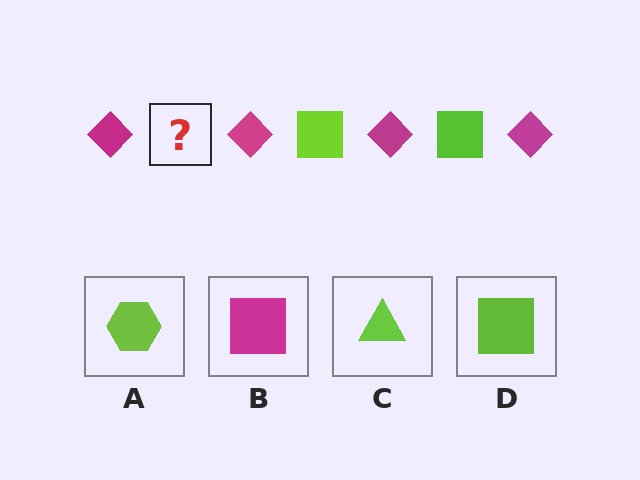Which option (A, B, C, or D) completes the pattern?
D.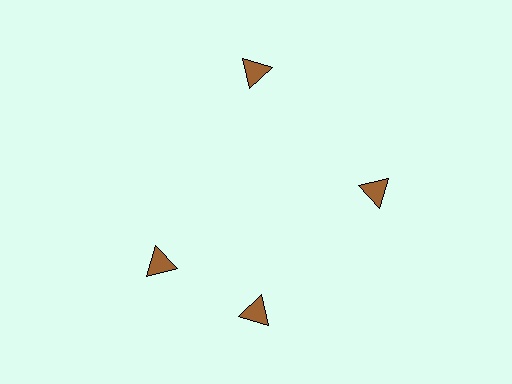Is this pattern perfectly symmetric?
No. The 4 brown triangles are arranged in a ring, but one element near the 9 o'clock position is rotated out of alignment along the ring, breaking the 4-fold rotational symmetry.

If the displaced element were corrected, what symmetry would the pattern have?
It would have 4-fold rotational symmetry — the pattern would map onto itself every 90 degrees.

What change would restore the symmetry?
The symmetry would be restored by rotating it back into even spacing with its neighbors so that all 4 triangles sit at equal angles and equal distance from the center.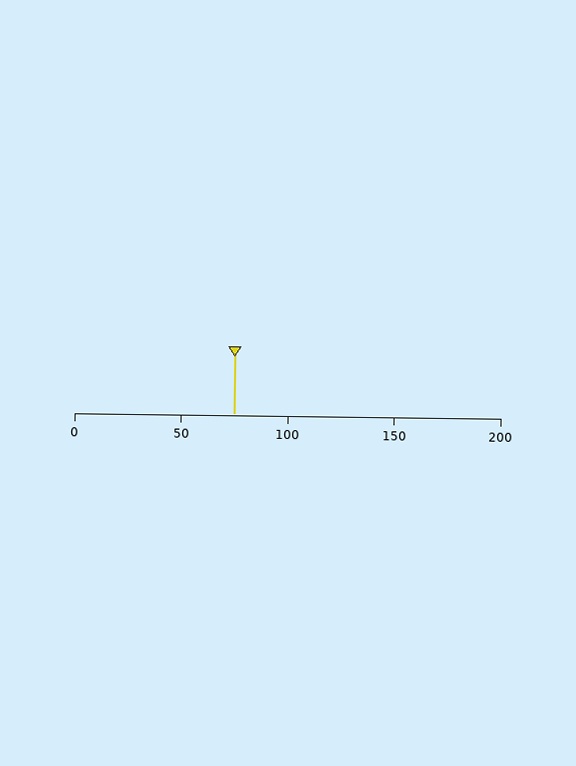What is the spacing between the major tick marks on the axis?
The major ticks are spaced 50 apart.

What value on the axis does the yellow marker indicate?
The marker indicates approximately 75.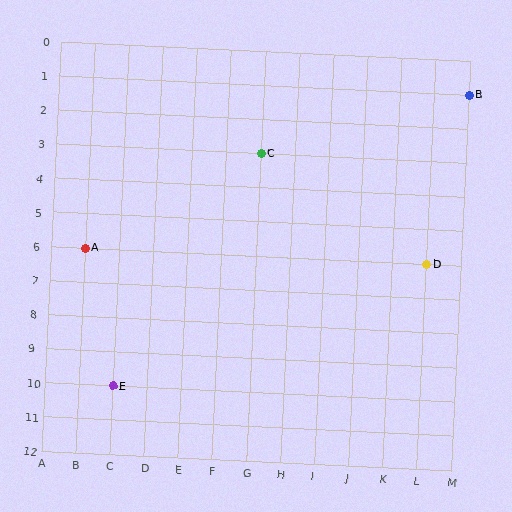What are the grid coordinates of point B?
Point B is at grid coordinates (M, 1).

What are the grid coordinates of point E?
Point E is at grid coordinates (C, 10).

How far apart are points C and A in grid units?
Points C and A are 5 columns and 3 rows apart (about 5.8 grid units diagonally).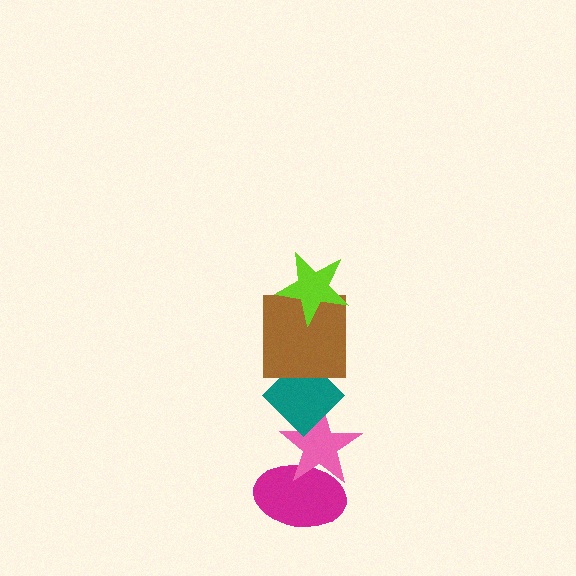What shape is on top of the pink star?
The teal diamond is on top of the pink star.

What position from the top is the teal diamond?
The teal diamond is 3rd from the top.